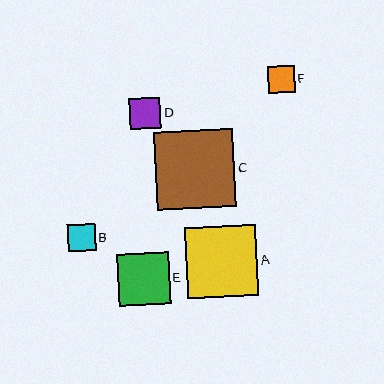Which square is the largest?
Square C is the largest with a size of approximately 79 pixels.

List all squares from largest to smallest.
From largest to smallest: C, A, E, D, B, F.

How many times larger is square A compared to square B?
Square A is approximately 2.6 times the size of square B.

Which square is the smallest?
Square F is the smallest with a size of approximately 26 pixels.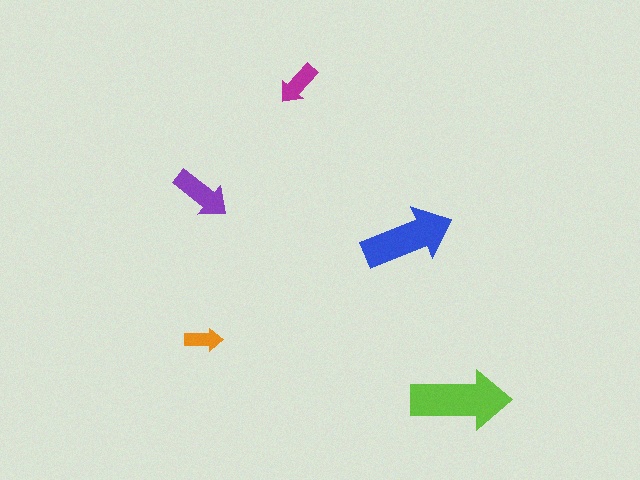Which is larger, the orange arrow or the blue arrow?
The blue one.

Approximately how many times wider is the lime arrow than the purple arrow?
About 1.5 times wider.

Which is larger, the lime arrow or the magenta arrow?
The lime one.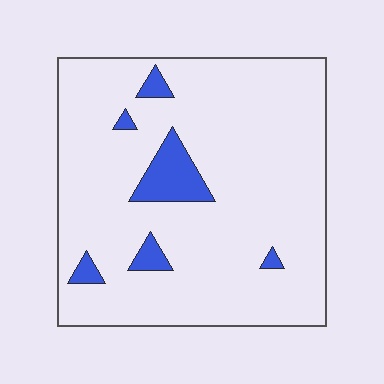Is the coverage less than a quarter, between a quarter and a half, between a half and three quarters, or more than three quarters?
Less than a quarter.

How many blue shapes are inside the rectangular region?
6.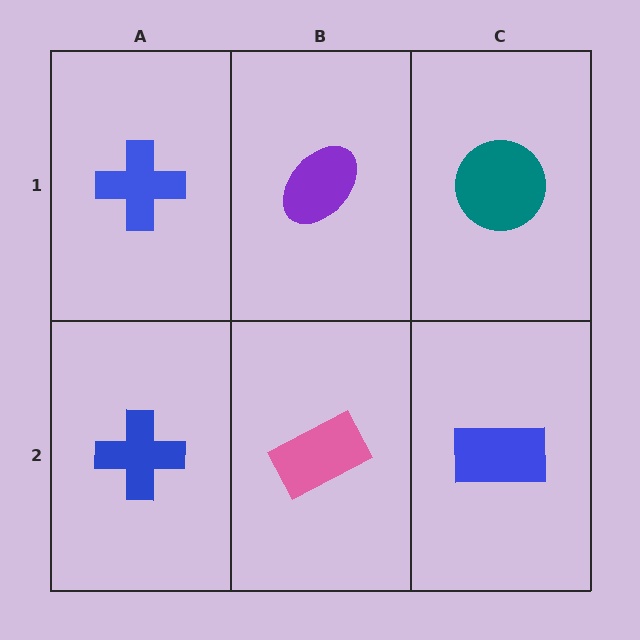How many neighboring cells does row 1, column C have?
2.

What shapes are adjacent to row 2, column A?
A blue cross (row 1, column A), a pink rectangle (row 2, column B).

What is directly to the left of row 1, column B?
A blue cross.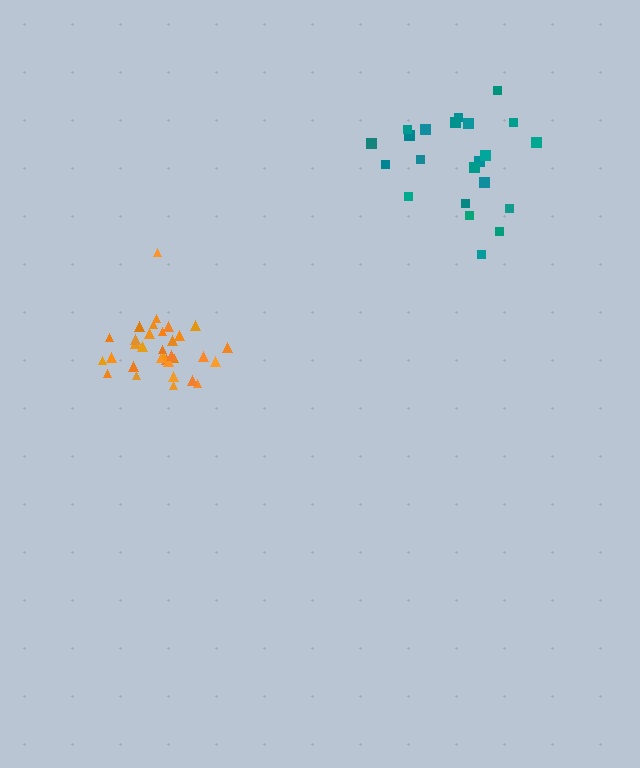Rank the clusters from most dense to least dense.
orange, teal.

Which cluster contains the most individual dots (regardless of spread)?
Orange (33).